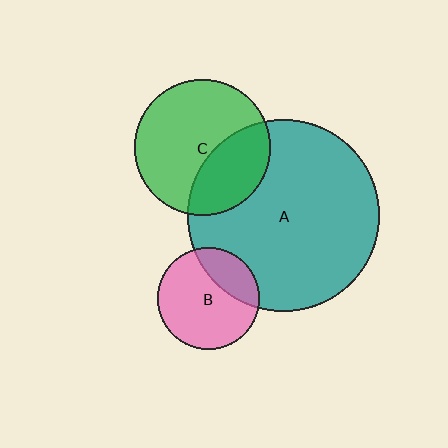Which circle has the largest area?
Circle A (teal).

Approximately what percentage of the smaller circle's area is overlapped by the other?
Approximately 35%.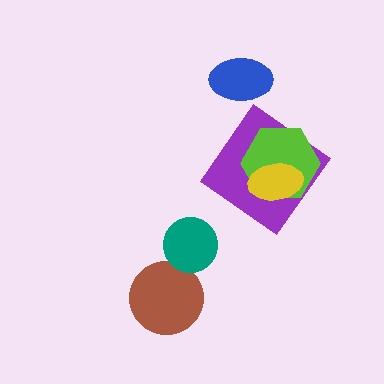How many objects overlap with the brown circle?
0 objects overlap with the brown circle.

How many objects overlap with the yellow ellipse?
2 objects overlap with the yellow ellipse.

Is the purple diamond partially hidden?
Yes, it is partially covered by another shape.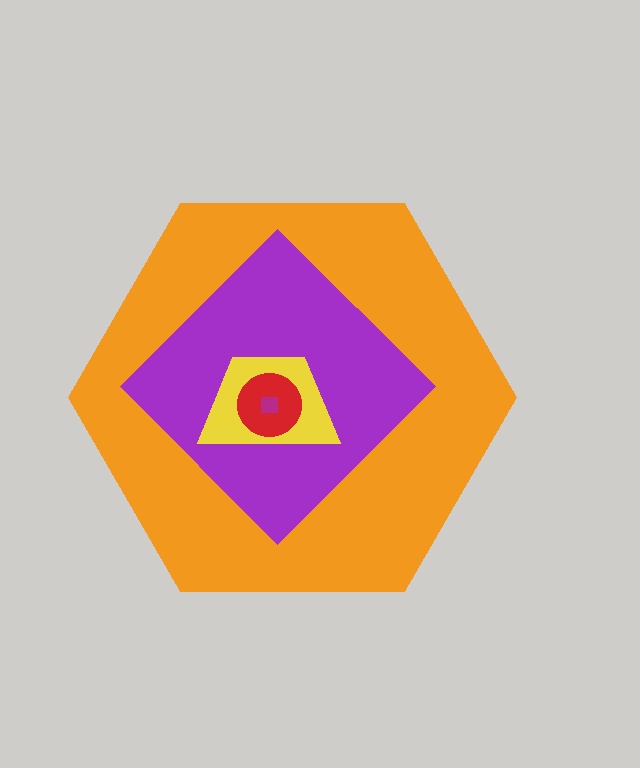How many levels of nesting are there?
5.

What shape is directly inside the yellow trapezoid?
The red circle.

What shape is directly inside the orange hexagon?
The purple diamond.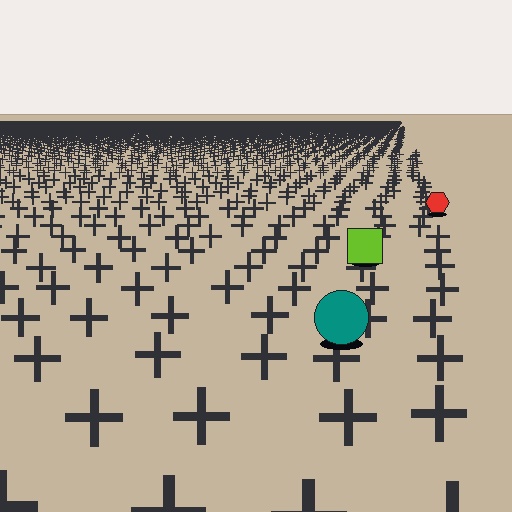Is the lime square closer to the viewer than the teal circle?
No. The teal circle is closer — you can tell from the texture gradient: the ground texture is coarser near it.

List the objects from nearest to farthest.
From nearest to farthest: the teal circle, the lime square, the red hexagon.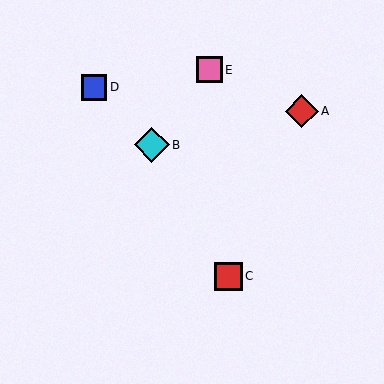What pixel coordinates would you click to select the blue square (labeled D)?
Click at (94, 87) to select the blue square D.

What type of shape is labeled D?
Shape D is a blue square.